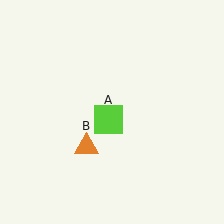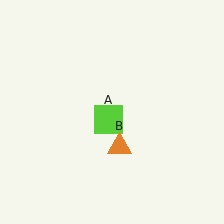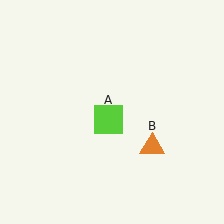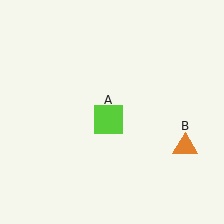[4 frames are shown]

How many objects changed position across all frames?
1 object changed position: orange triangle (object B).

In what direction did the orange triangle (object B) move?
The orange triangle (object B) moved right.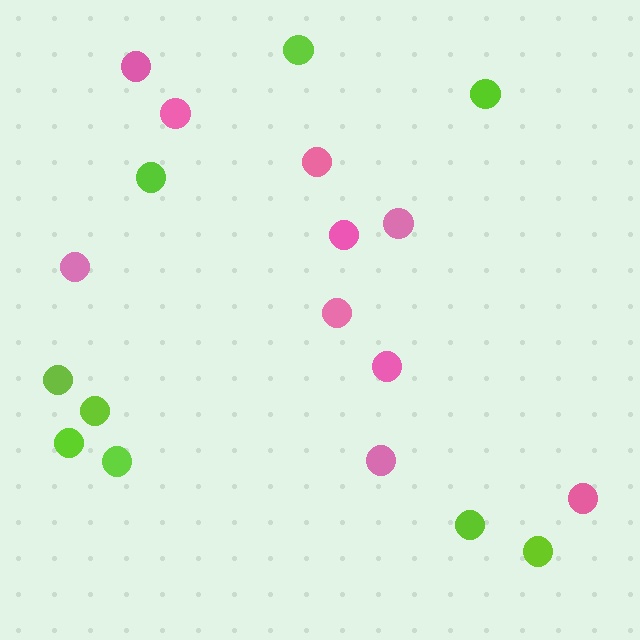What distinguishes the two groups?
There are 2 groups: one group of pink circles (10) and one group of lime circles (9).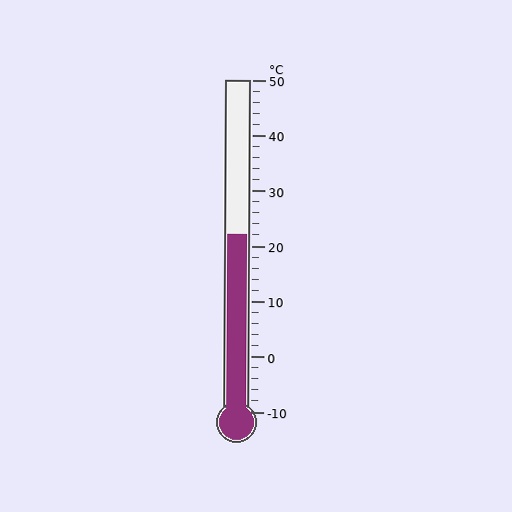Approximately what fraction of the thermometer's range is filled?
The thermometer is filled to approximately 55% of its range.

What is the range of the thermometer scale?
The thermometer scale ranges from -10°C to 50°C.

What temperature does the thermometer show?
The thermometer shows approximately 22°C.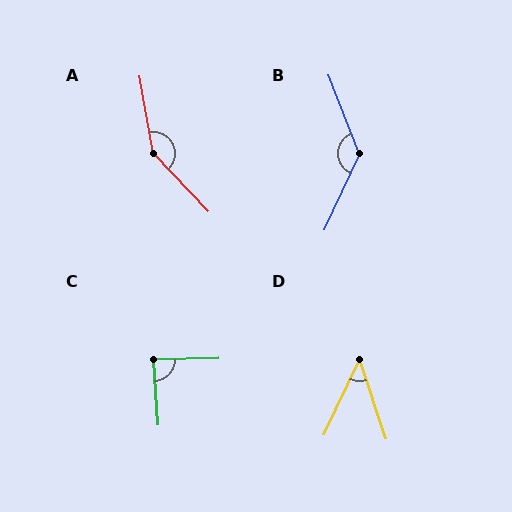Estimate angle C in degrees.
Approximately 87 degrees.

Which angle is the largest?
A, at approximately 146 degrees.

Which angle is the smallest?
D, at approximately 43 degrees.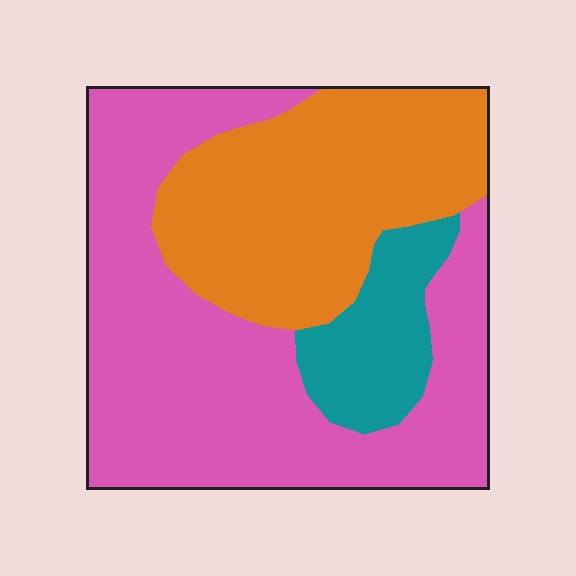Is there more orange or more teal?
Orange.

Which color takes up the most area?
Pink, at roughly 55%.